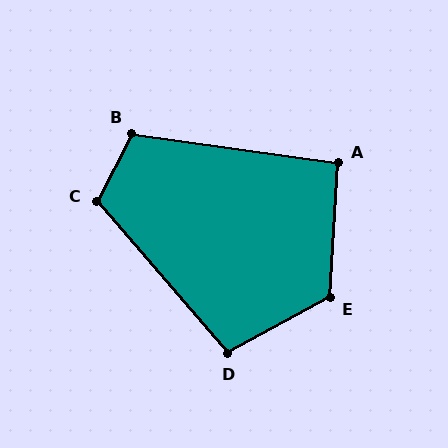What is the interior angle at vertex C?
Approximately 112 degrees (obtuse).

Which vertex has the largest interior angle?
E, at approximately 122 degrees.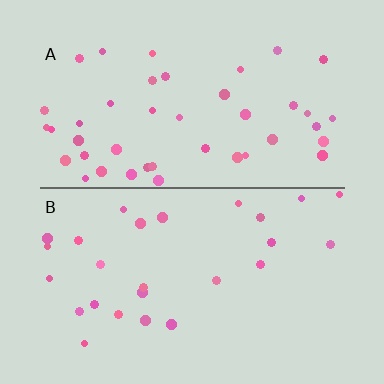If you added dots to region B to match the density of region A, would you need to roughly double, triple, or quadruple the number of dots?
Approximately double.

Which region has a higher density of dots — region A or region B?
A (the top).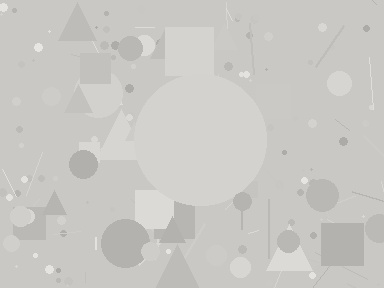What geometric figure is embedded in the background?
A circle is embedded in the background.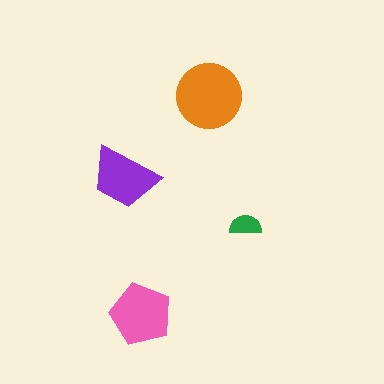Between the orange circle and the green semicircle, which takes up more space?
The orange circle.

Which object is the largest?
The orange circle.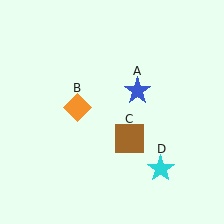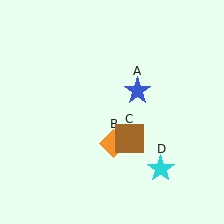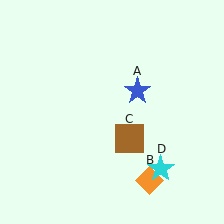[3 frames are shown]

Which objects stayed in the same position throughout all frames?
Blue star (object A) and brown square (object C) and cyan star (object D) remained stationary.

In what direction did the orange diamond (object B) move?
The orange diamond (object B) moved down and to the right.